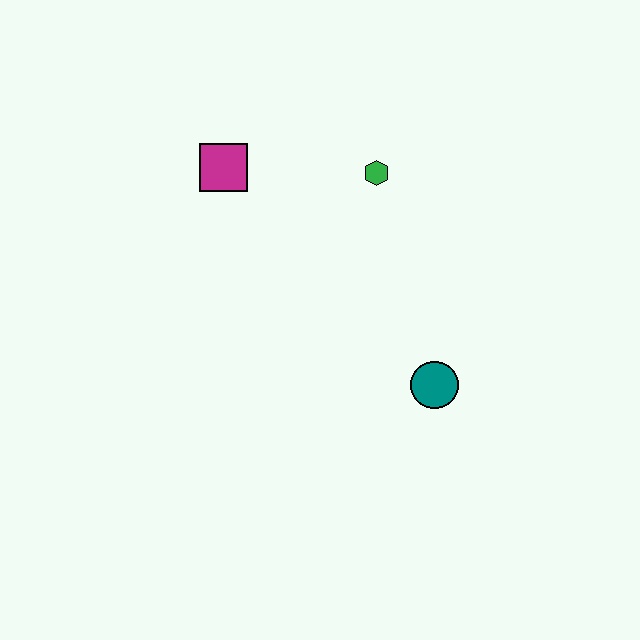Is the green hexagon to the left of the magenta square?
No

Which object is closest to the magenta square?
The green hexagon is closest to the magenta square.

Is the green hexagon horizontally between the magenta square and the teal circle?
Yes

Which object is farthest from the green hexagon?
The teal circle is farthest from the green hexagon.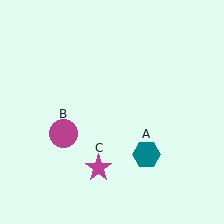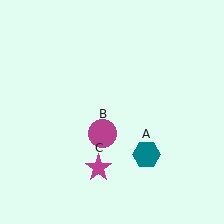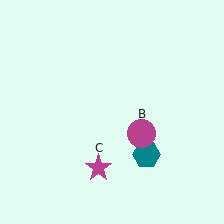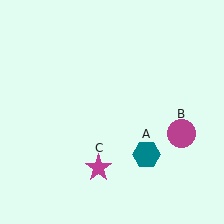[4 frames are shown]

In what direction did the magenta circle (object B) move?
The magenta circle (object B) moved right.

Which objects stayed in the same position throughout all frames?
Teal hexagon (object A) and magenta star (object C) remained stationary.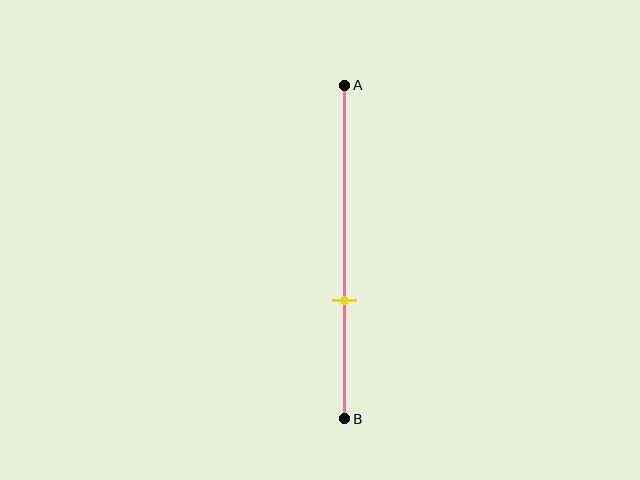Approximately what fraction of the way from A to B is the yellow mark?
The yellow mark is approximately 65% of the way from A to B.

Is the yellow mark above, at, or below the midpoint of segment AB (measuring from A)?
The yellow mark is below the midpoint of segment AB.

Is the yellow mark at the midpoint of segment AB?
No, the mark is at about 65% from A, not at the 50% midpoint.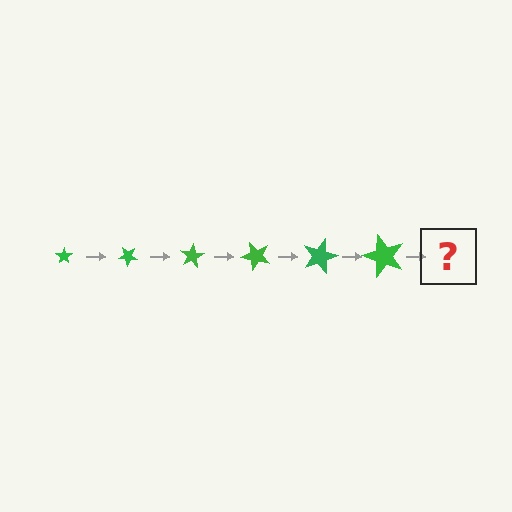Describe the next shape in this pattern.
It should be a star, larger than the previous one and rotated 240 degrees from the start.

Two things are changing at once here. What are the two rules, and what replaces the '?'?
The two rules are that the star grows larger each step and it rotates 40 degrees each step. The '?' should be a star, larger than the previous one and rotated 240 degrees from the start.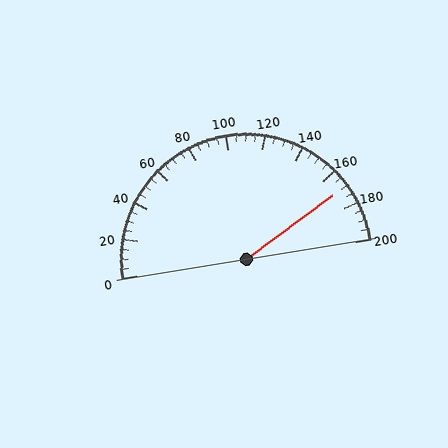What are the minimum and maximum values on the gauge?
The gauge ranges from 0 to 200.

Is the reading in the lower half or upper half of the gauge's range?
The reading is in the upper half of the range (0 to 200).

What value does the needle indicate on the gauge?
The needle indicates approximately 170.